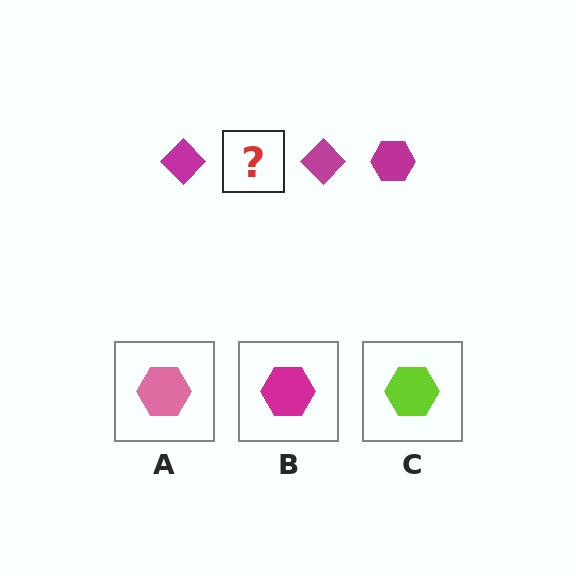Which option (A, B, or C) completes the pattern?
B.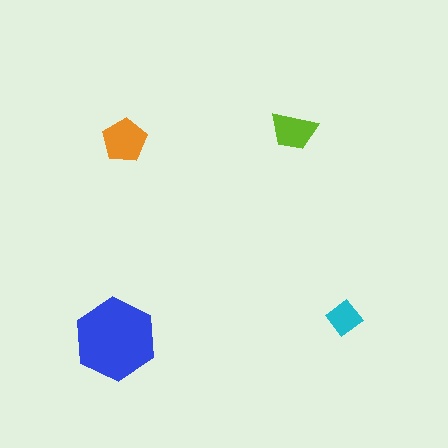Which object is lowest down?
The blue hexagon is bottommost.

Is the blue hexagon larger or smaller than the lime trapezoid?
Larger.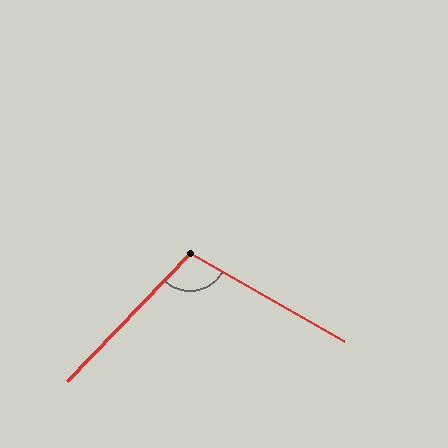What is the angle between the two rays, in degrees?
Approximately 104 degrees.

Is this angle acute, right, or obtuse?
It is obtuse.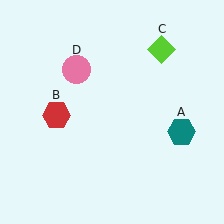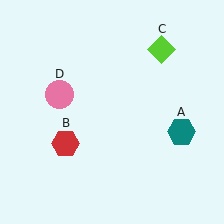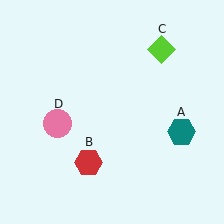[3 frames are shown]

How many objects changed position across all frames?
2 objects changed position: red hexagon (object B), pink circle (object D).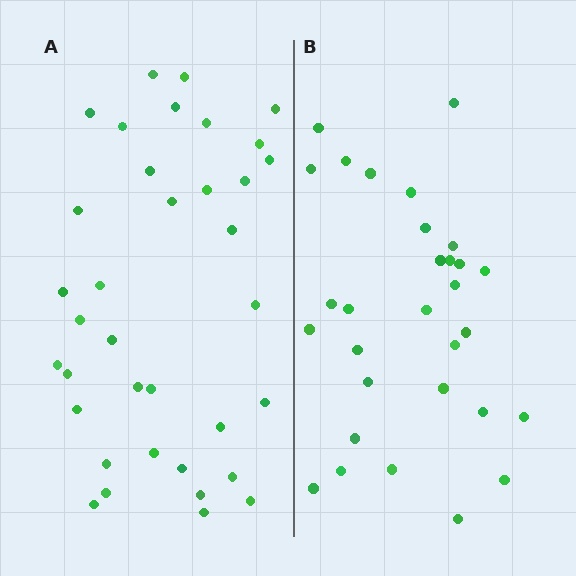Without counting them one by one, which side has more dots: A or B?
Region A (the left region) has more dots.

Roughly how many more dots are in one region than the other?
Region A has about 6 more dots than region B.